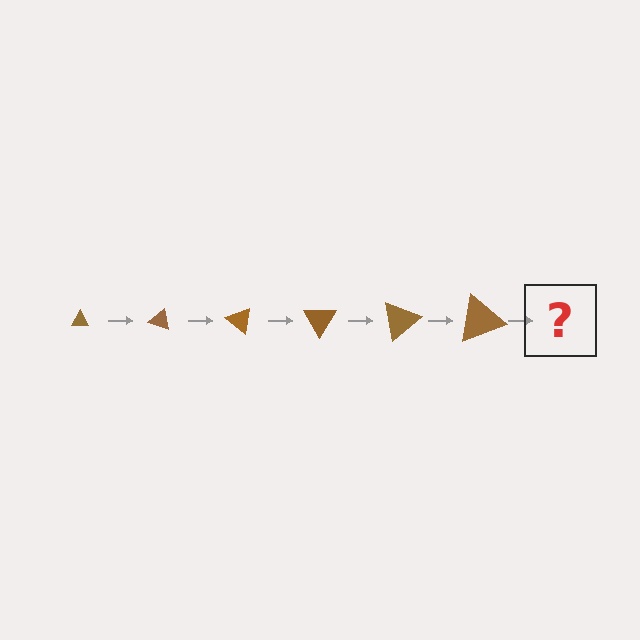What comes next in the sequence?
The next element should be a triangle, larger than the previous one and rotated 120 degrees from the start.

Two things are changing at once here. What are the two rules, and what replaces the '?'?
The two rules are that the triangle grows larger each step and it rotates 20 degrees each step. The '?' should be a triangle, larger than the previous one and rotated 120 degrees from the start.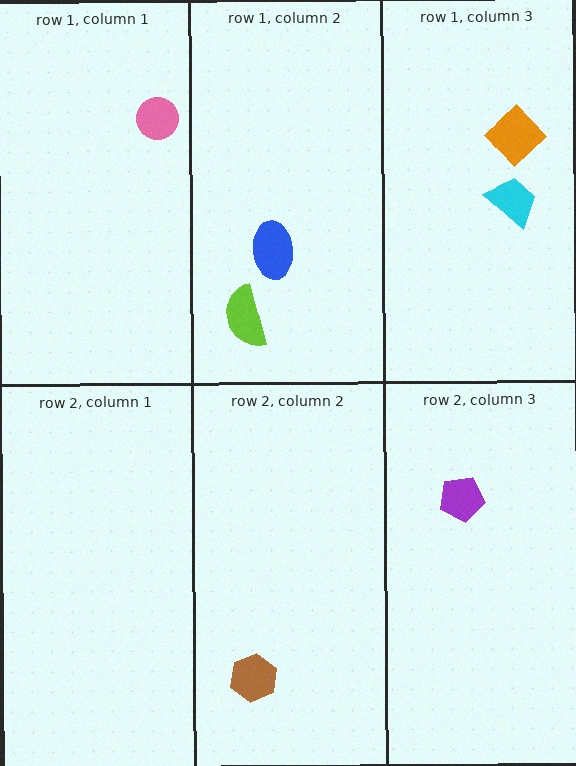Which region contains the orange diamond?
The row 1, column 3 region.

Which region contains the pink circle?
The row 1, column 1 region.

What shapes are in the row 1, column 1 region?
The pink circle.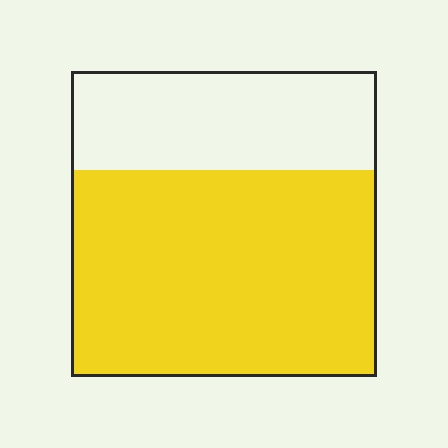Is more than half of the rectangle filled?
Yes.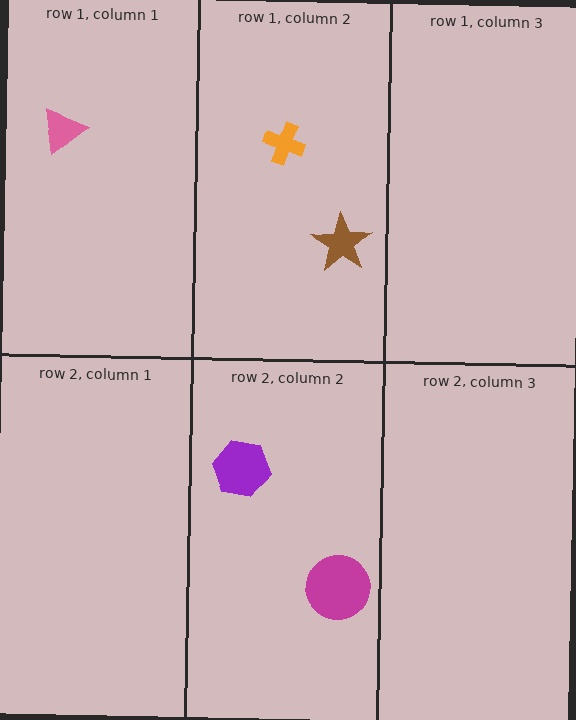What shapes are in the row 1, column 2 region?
The orange cross, the brown star.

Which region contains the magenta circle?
The row 2, column 2 region.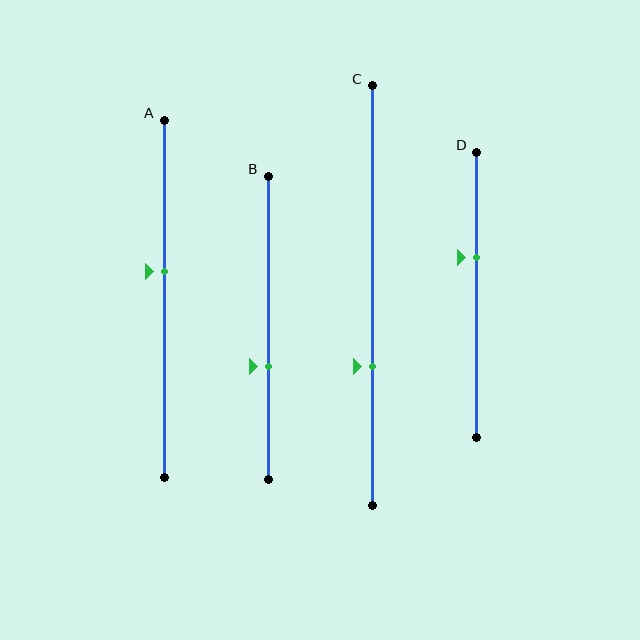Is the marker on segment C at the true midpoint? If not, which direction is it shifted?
No, the marker on segment C is shifted downward by about 17% of the segment length.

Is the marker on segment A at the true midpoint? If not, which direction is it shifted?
No, the marker on segment A is shifted upward by about 8% of the segment length.